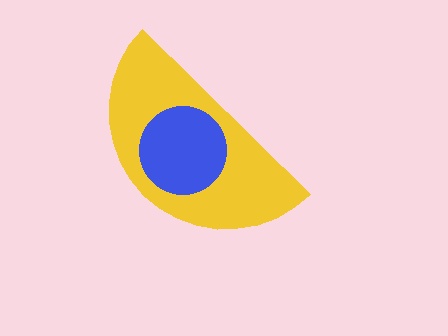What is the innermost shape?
The blue circle.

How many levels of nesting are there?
2.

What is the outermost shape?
The yellow semicircle.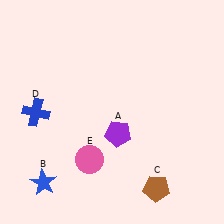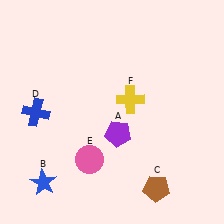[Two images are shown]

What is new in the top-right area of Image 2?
A yellow cross (F) was added in the top-right area of Image 2.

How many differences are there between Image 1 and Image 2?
There is 1 difference between the two images.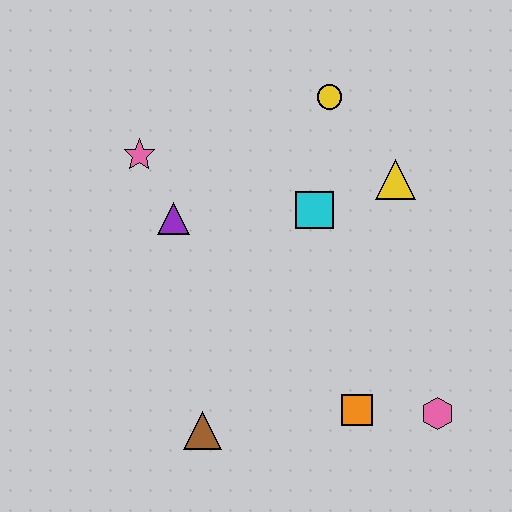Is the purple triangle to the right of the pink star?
Yes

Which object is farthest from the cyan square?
The brown triangle is farthest from the cyan square.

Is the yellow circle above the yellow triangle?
Yes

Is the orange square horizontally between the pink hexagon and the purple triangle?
Yes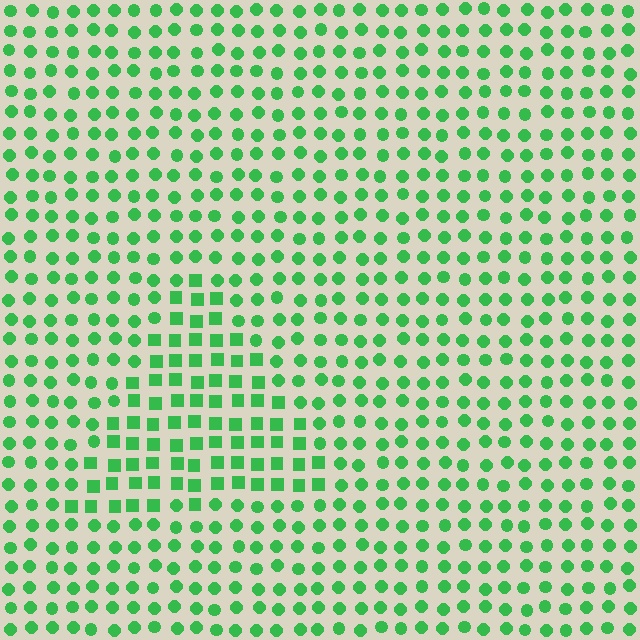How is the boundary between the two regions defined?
The boundary is defined by a change in element shape: squares inside vs. circles outside. All elements share the same color and spacing.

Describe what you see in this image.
The image is filled with small green elements arranged in a uniform grid. A triangle-shaped region contains squares, while the surrounding area contains circles. The boundary is defined purely by the change in element shape.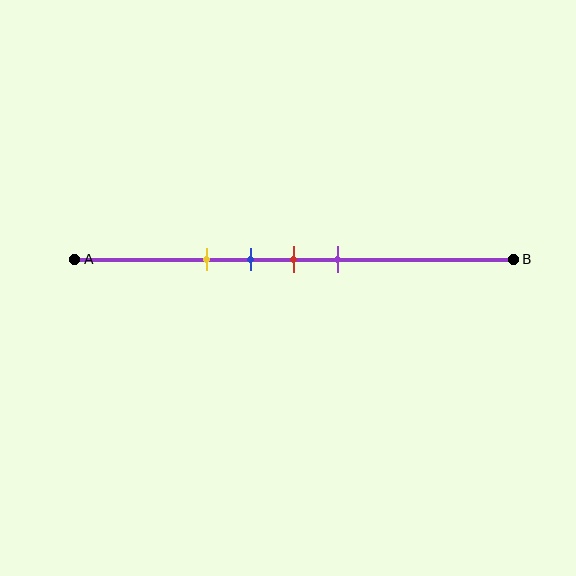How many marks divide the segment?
There are 4 marks dividing the segment.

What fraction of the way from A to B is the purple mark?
The purple mark is approximately 60% (0.6) of the way from A to B.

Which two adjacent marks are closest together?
The blue and red marks are the closest adjacent pair.